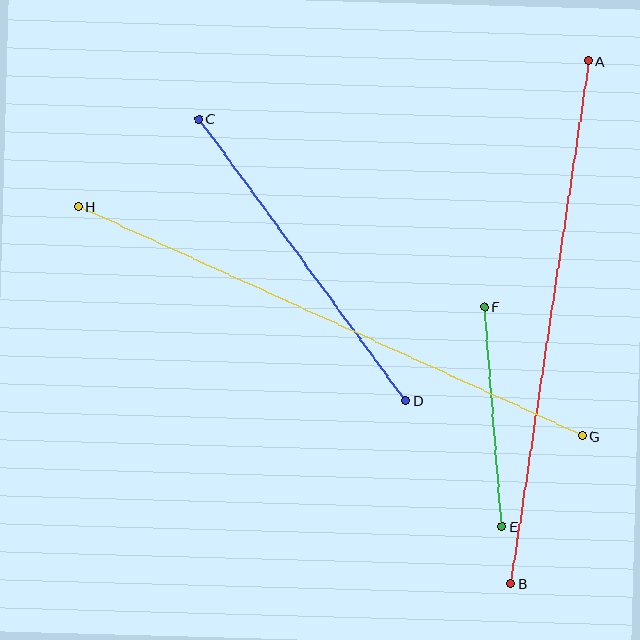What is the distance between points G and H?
The distance is approximately 553 pixels.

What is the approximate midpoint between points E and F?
The midpoint is at approximately (493, 417) pixels.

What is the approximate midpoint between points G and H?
The midpoint is at approximately (330, 321) pixels.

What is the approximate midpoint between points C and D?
The midpoint is at approximately (302, 260) pixels.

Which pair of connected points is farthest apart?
Points G and H are farthest apart.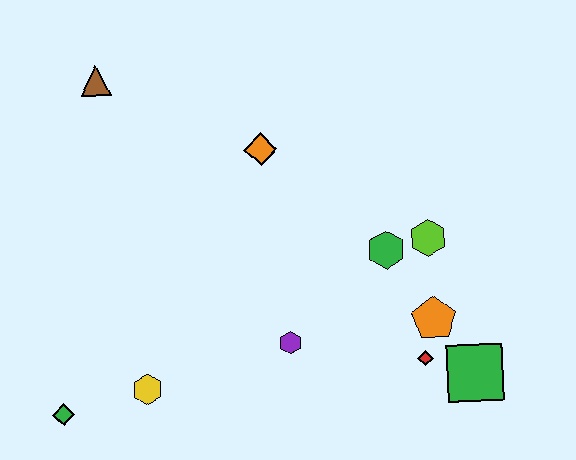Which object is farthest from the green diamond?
The green square is farthest from the green diamond.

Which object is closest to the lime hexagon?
The green hexagon is closest to the lime hexagon.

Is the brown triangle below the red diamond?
No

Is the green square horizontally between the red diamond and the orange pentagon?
No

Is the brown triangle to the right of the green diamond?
Yes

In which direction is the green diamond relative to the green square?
The green diamond is to the left of the green square.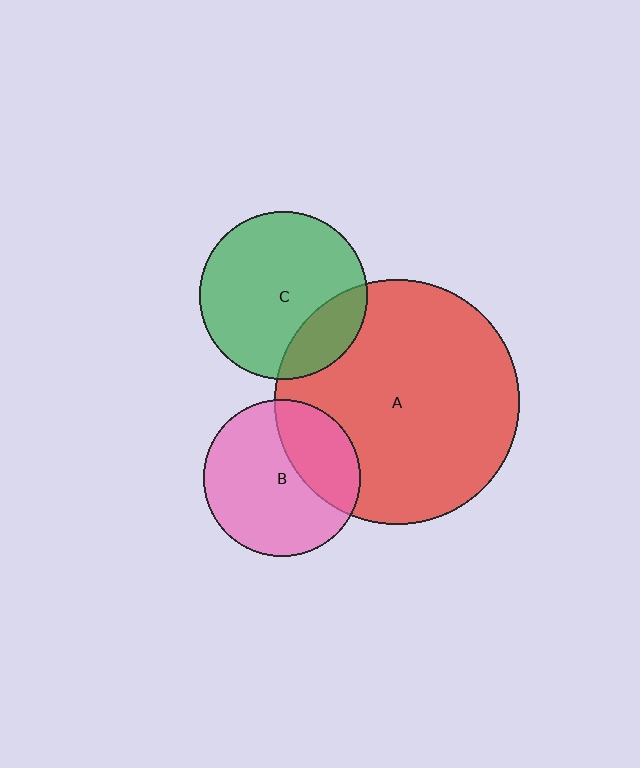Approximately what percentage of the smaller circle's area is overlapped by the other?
Approximately 20%.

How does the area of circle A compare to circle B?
Approximately 2.4 times.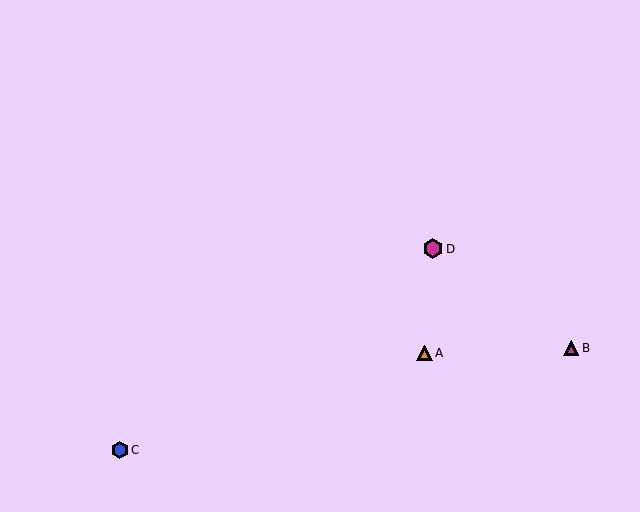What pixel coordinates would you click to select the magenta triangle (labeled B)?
Click at (571, 348) to select the magenta triangle B.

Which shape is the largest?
The magenta hexagon (labeled D) is the largest.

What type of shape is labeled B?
Shape B is a magenta triangle.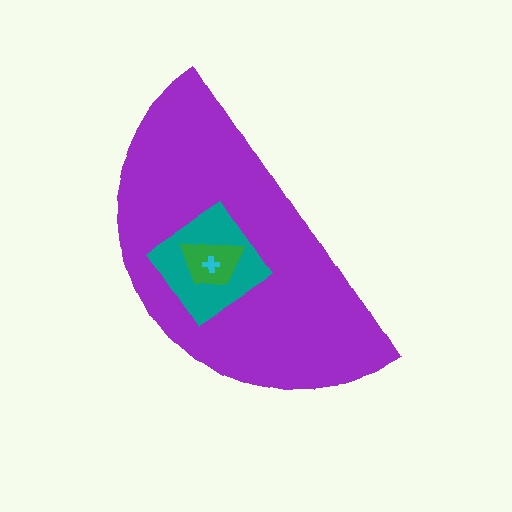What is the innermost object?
The cyan cross.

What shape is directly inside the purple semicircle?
The teal diamond.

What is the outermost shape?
The purple semicircle.